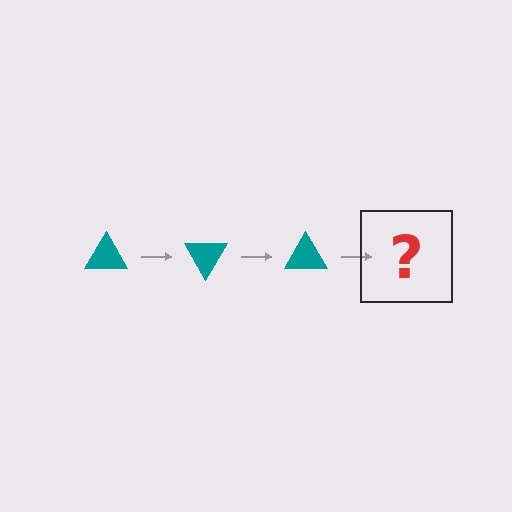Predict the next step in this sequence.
The next step is a teal triangle rotated 180 degrees.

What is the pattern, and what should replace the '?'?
The pattern is that the triangle rotates 60 degrees each step. The '?' should be a teal triangle rotated 180 degrees.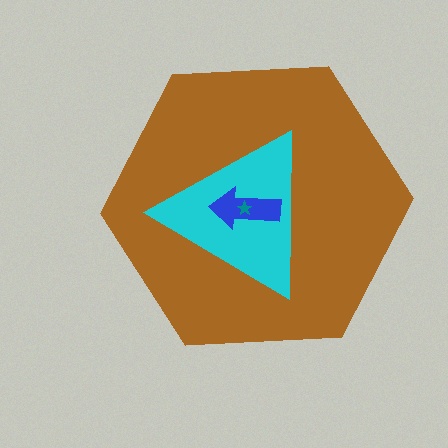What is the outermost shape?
The brown hexagon.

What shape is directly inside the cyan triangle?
The blue arrow.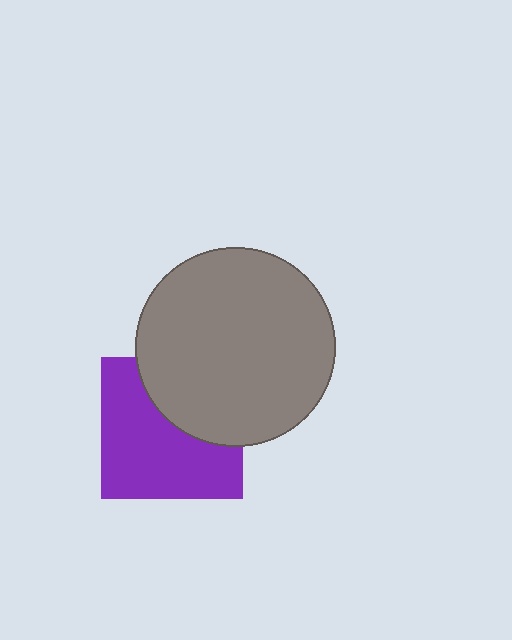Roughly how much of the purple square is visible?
About half of it is visible (roughly 63%).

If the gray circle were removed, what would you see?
You would see the complete purple square.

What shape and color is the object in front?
The object in front is a gray circle.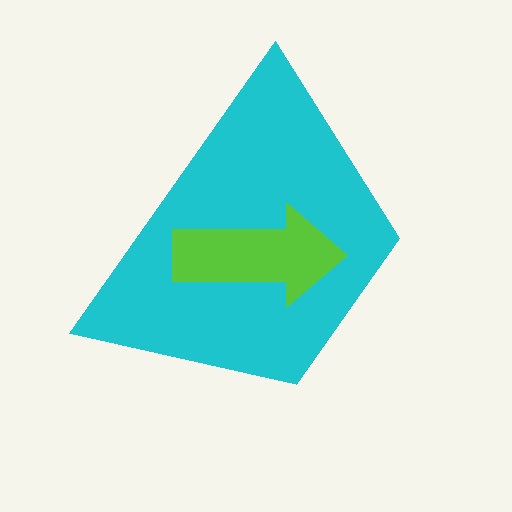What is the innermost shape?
The lime arrow.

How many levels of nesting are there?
2.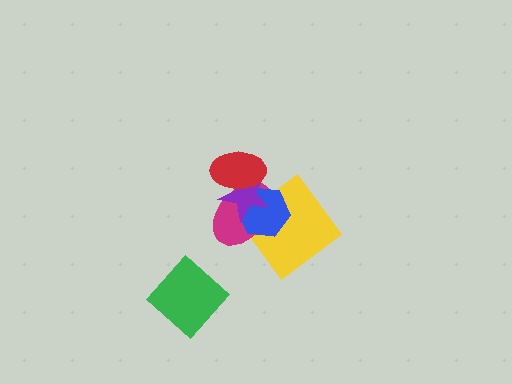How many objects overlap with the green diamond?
0 objects overlap with the green diamond.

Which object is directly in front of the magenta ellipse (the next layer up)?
The blue hexagon is directly in front of the magenta ellipse.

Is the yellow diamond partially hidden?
Yes, it is partially covered by another shape.